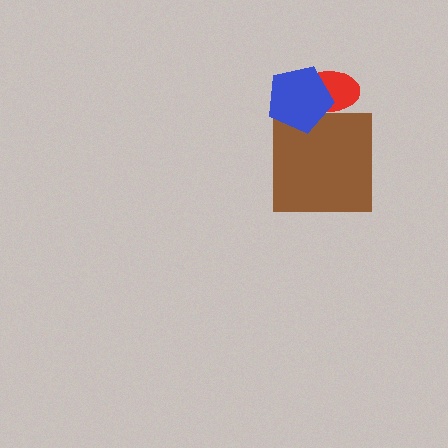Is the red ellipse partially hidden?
Yes, it is partially covered by another shape.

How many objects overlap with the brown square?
2 objects overlap with the brown square.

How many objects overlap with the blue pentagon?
2 objects overlap with the blue pentagon.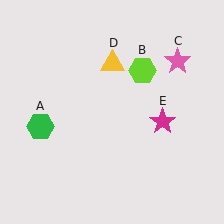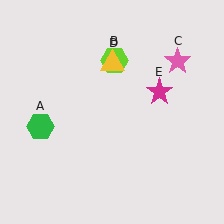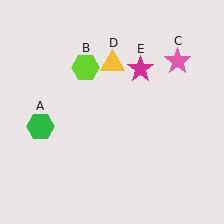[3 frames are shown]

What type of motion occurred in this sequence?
The lime hexagon (object B), magenta star (object E) rotated counterclockwise around the center of the scene.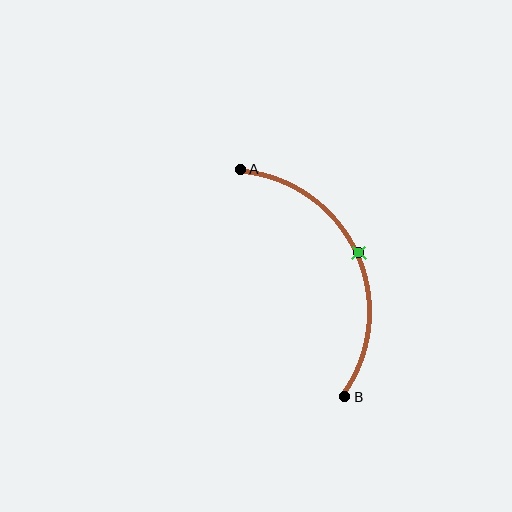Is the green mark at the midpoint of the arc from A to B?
Yes. The green mark lies on the arc at equal arc-length from both A and B — it is the arc midpoint.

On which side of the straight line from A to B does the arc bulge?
The arc bulges to the right of the straight line connecting A and B.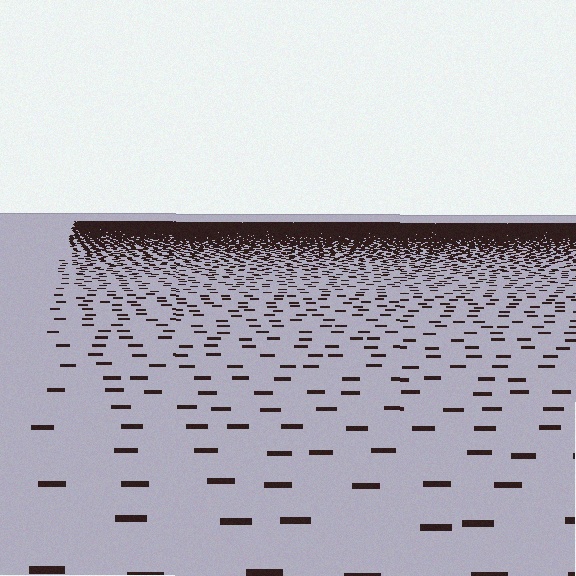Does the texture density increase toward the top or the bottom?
Density increases toward the top.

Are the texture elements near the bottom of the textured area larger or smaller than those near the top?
Larger. Near the bottom, elements are closer to the viewer and appear at a bigger on-screen size.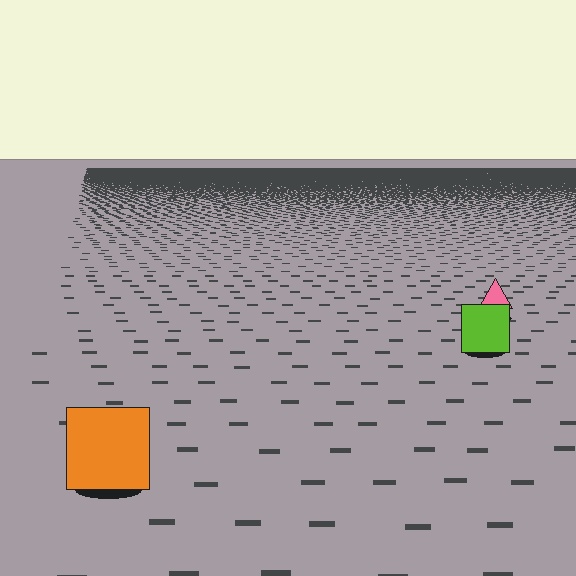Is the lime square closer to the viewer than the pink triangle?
Yes. The lime square is closer — you can tell from the texture gradient: the ground texture is coarser near it.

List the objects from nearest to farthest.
From nearest to farthest: the orange square, the lime square, the pink triangle.